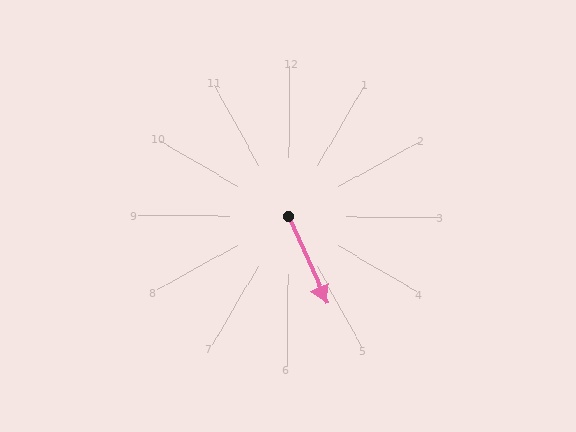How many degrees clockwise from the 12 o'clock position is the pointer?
Approximately 156 degrees.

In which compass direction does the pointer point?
Southeast.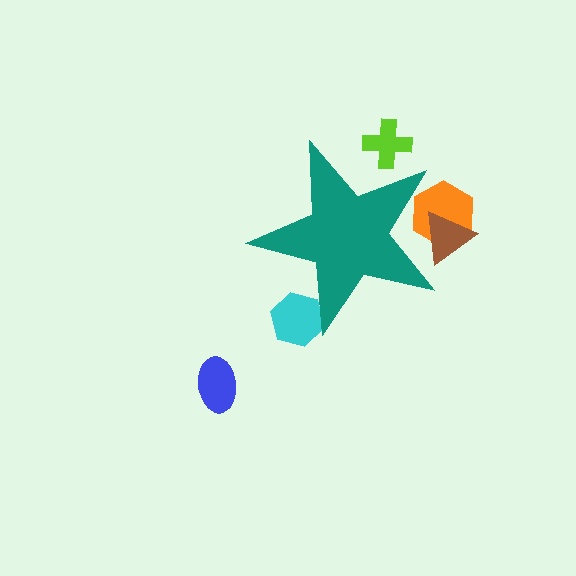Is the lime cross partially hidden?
Yes, the lime cross is partially hidden behind the teal star.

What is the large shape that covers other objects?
A teal star.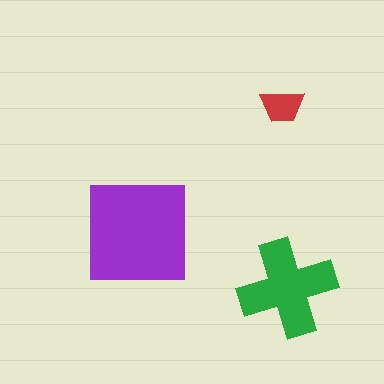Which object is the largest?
The purple square.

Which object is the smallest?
The red trapezoid.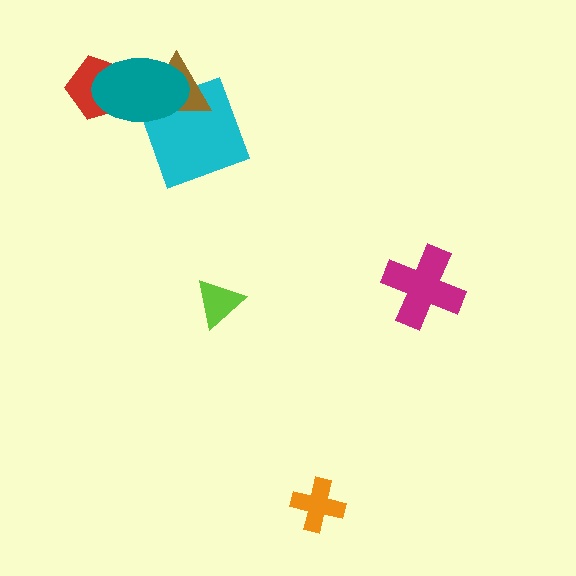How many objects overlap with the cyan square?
2 objects overlap with the cyan square.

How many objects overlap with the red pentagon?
1 object overlaps with the red pentagon.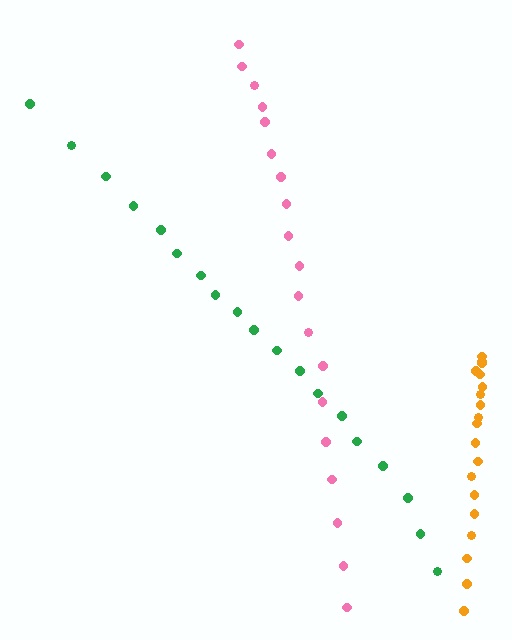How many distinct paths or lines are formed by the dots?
There are 3 distinct paths.